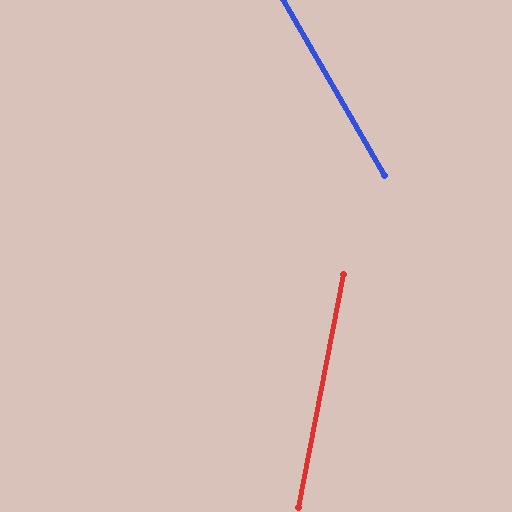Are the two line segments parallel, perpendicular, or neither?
Neither parallel nor perpendicular — they differ by about 41°.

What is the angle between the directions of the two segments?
Approximately 41 degrees.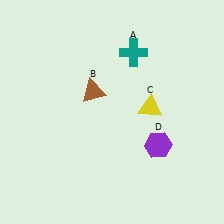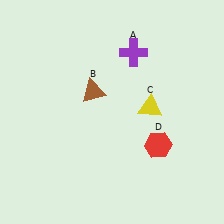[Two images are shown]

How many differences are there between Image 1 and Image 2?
There are 2 differences between the two images.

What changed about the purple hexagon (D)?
In Image 1, D is purple. In Image 2, it changed to red.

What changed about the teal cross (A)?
In Image 1, A is teal. In Image 2, it changed to purple.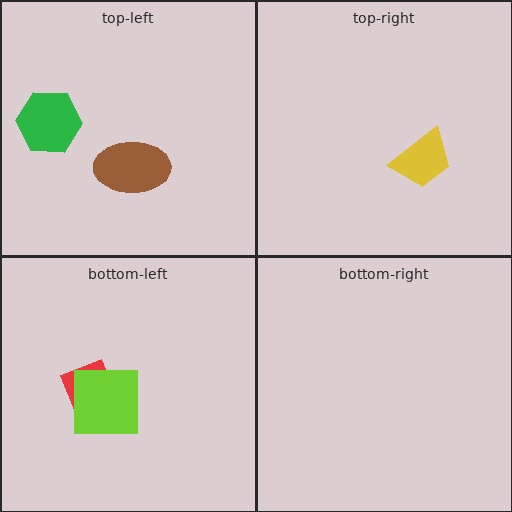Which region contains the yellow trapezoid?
The top-right region.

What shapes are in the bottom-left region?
The red diamond, the lime square.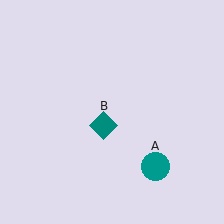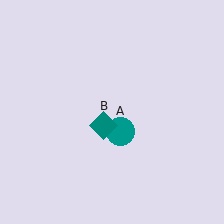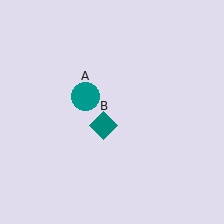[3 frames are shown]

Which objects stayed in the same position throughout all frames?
Teal diamond (object B) remained stationary.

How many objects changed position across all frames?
1 object changed position: teal circle (object A).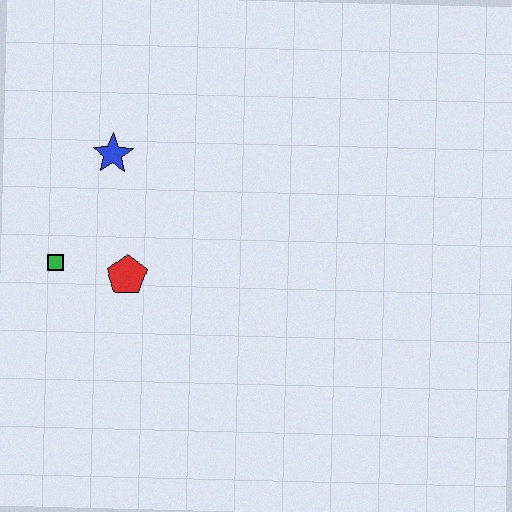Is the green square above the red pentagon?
Yes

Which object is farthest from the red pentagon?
The blue star is farthest from the red pentagon.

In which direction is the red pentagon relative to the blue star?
The red pentagon is below the blue star.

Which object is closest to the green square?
The red pentagon is closest to the green square.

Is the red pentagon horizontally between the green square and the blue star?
No